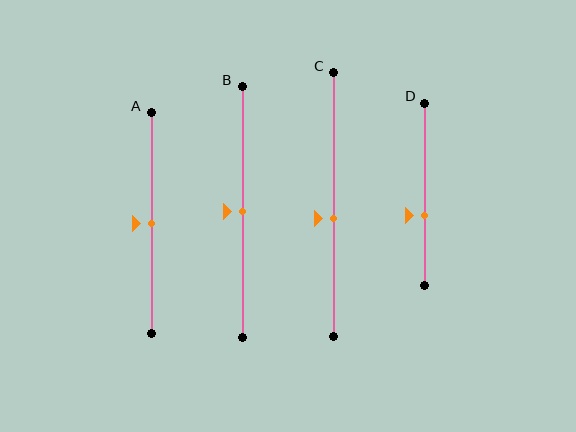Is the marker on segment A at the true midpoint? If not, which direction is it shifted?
Yes, the marker on segment A is at the true midpoint.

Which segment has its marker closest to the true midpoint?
Segment A has its marker closest to the true midpoint.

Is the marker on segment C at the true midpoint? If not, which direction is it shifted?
No, the marker on segment C is shifted downward by about 5% of the segment length.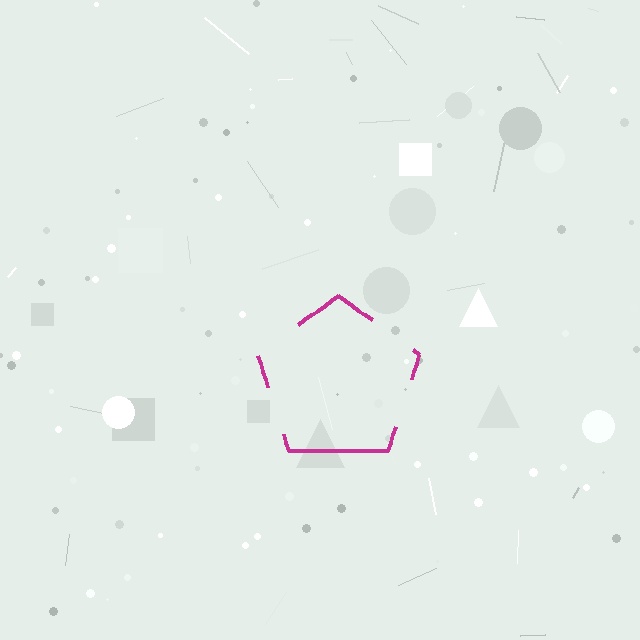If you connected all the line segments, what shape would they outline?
They would outline a pentagon.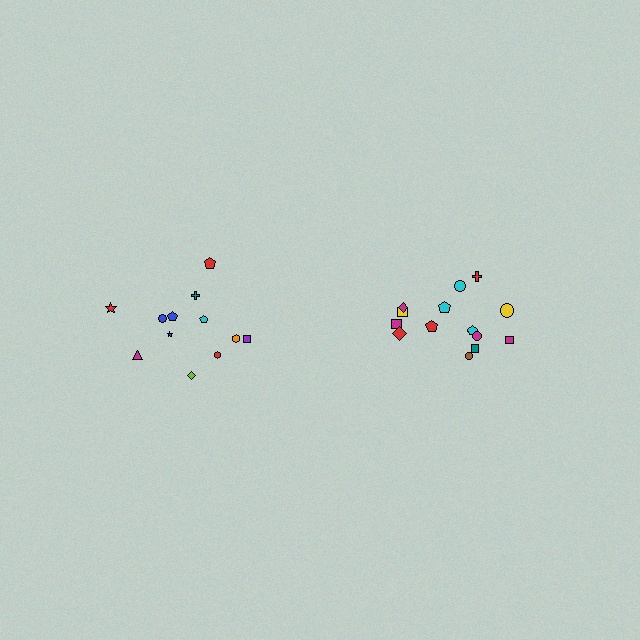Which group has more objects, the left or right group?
The right group.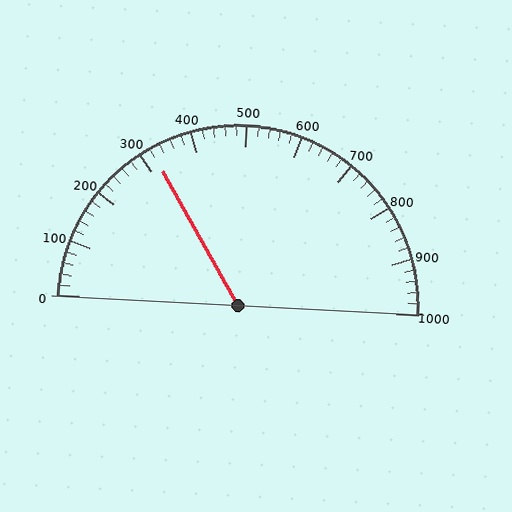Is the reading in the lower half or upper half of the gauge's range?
The reading is in the lower half of the range (0 to 1000).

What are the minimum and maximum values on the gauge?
The gauge ranges from 0 to 1000.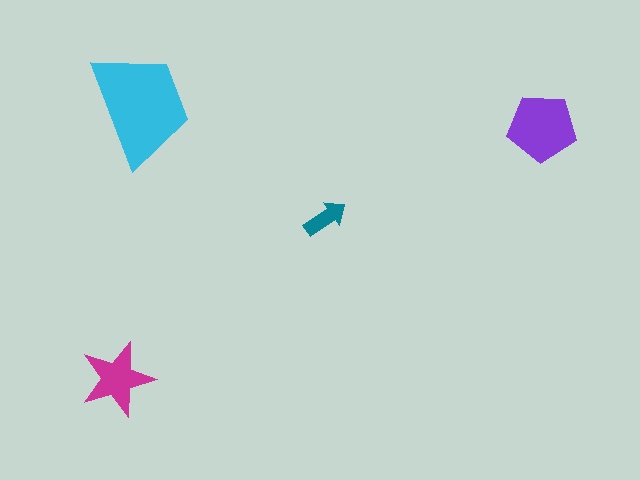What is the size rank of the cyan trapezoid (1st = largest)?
1st.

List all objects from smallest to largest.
The teal arrow, the magenta star, the purple pentagon, the cyan trapezoid.